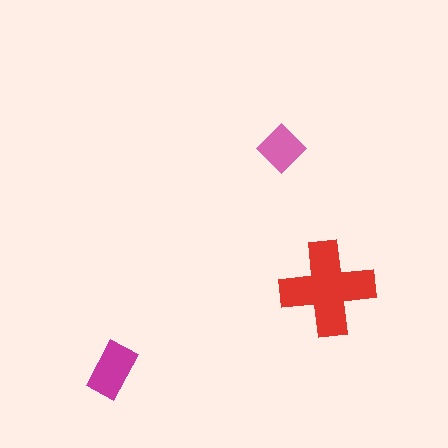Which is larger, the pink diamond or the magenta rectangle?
The magenta rectangle.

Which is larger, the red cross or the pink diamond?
The red cross.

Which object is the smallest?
The pink diamond.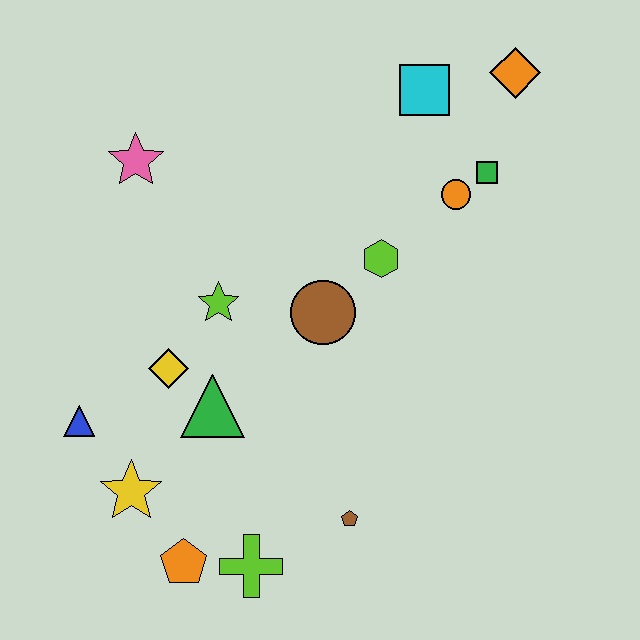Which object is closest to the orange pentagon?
The lime cross is closest to the orange pentagon.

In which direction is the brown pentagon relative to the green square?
The brown pentagon is below the green square.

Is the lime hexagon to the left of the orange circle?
Yes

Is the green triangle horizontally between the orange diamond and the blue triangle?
Yes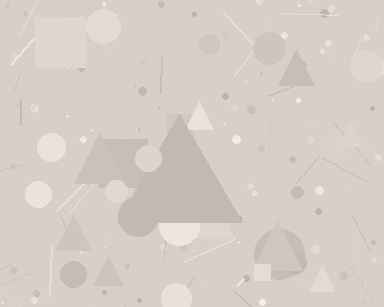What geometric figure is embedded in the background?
A triangle is embedded in the background.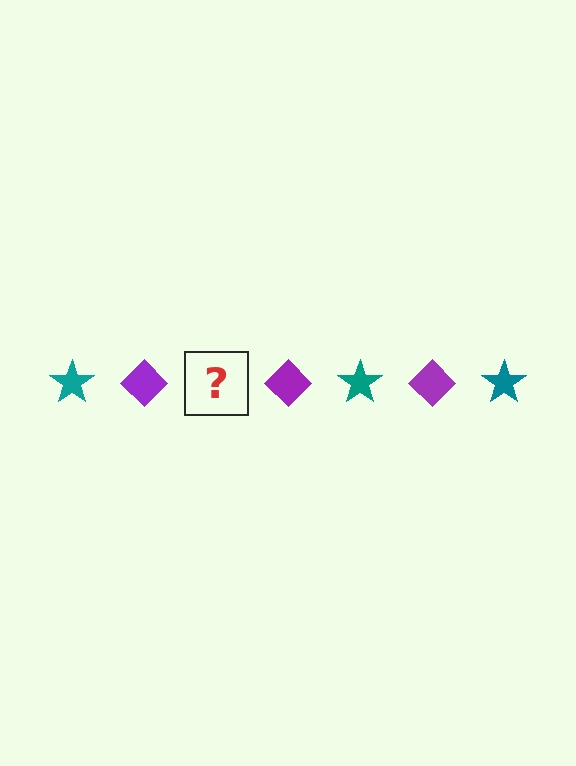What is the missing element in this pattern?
The missing element is a teal star.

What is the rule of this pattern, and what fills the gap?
The rule is that the pattern alternates between teal star and purple diamond. The gap should be filled with a teal star.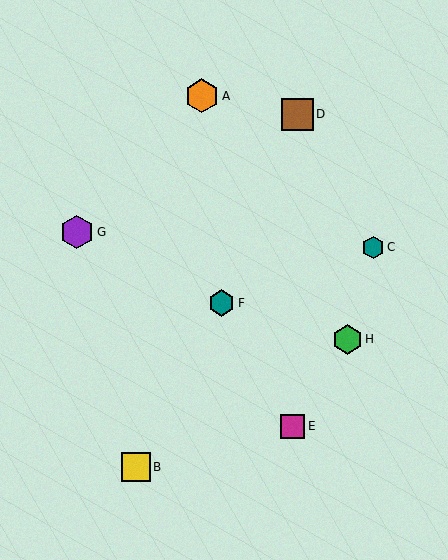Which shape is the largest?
The orange hexagon (labeled A) is the largest.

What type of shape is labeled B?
Shape B is a yellow square.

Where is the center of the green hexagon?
The center of the green hexagon is at (347, 340).